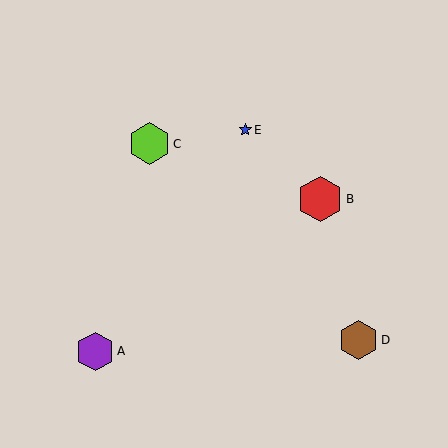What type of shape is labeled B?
Shape B is a red hexagon.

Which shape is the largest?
The red hexagon (labeled B) is the largest.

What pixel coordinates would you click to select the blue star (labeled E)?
Click at (245, 130) to select the blue star E.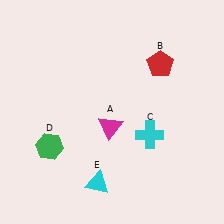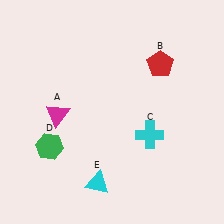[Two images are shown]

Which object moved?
The magenta triangle (A) moved left.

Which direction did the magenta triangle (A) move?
The magenta triangle (A) moved left.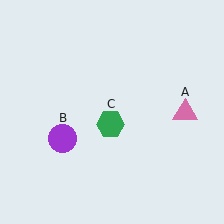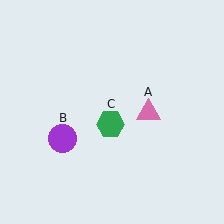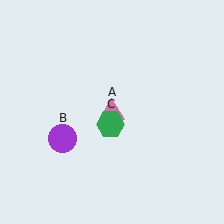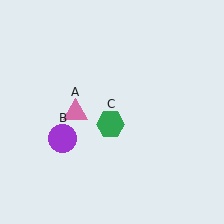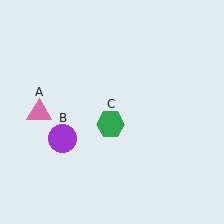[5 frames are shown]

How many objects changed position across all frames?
1 object changed position: pink triangle (object A).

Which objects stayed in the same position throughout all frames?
Purple circle (object B) and green hexagon (object C) remained stationary.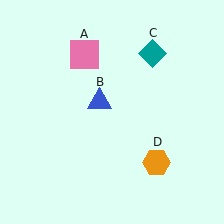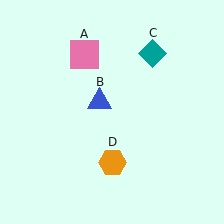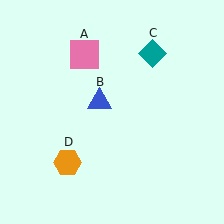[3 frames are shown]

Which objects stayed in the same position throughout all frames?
Pink square (object A) and blue triangle (object B) and teal diamond (object C) remained stationary.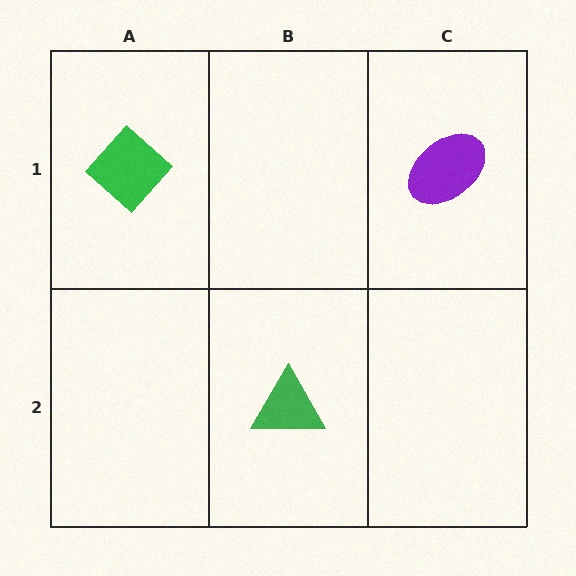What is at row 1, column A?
A green diamond.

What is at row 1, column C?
A purple ellipse.